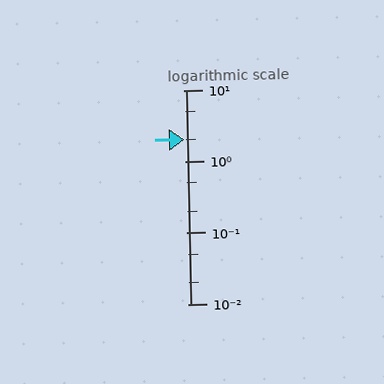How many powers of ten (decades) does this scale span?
The scale spans 3 decades, from 0.01 to 10.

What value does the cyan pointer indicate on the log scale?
The pointer indicates approximately 2.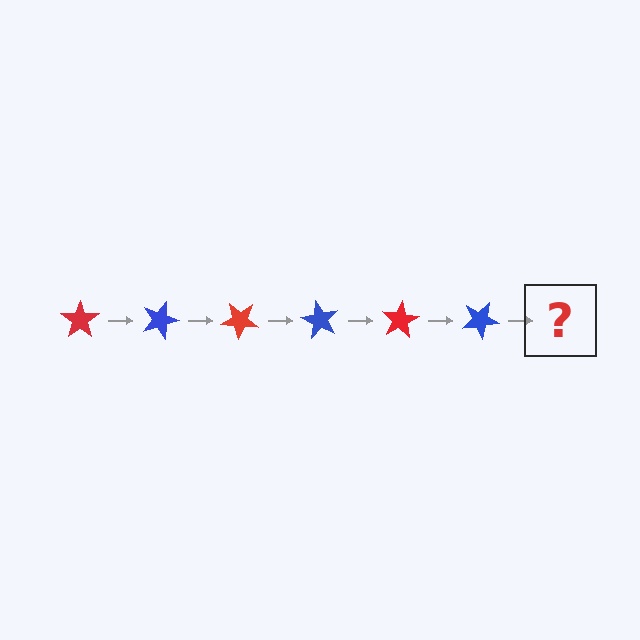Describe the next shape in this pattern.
It should be a red star, rotated 120 degrees from the start.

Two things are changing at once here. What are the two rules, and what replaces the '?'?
The two rules are that it rotates 20 degrees each step and the color cycles through red and blue. The '?' should be a red star, rotated 120 degrees from the start.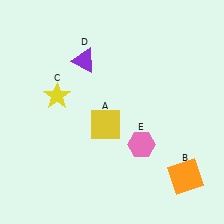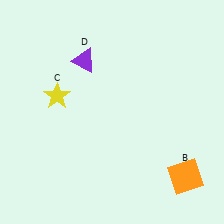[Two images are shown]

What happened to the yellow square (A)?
The yellow square (A) was removed in Image 2. It was in the bottom-left area of Image 1.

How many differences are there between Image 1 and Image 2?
There are 2 differences between the two images.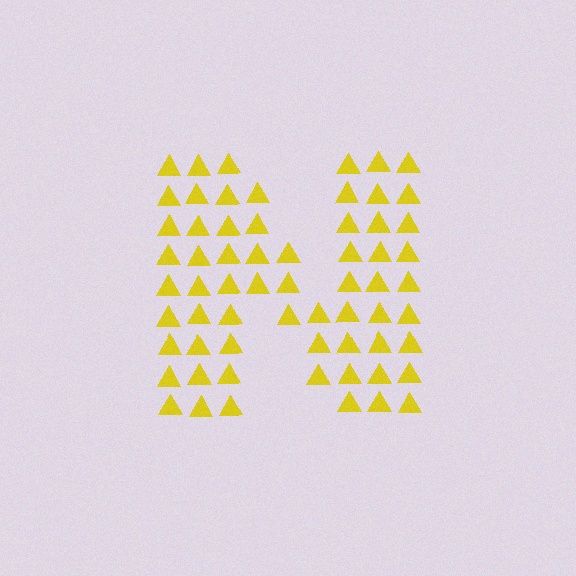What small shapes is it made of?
It is made of small triangles.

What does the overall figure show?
The overall figure shows the letter N.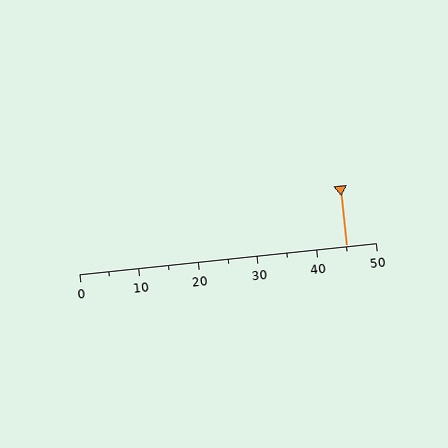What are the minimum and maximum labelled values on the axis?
The axis runs from 0 to 50.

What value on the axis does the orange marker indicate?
The marker indicates approximately 45.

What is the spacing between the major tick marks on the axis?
The major ticks are spaced 10 apart.